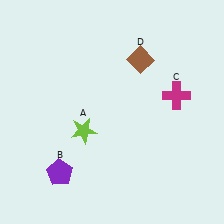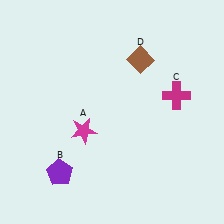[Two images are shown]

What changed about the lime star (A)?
In Image 1, A is lime. In Image 2, it changed to magenta.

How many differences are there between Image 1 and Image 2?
There is 1 difference between the two images.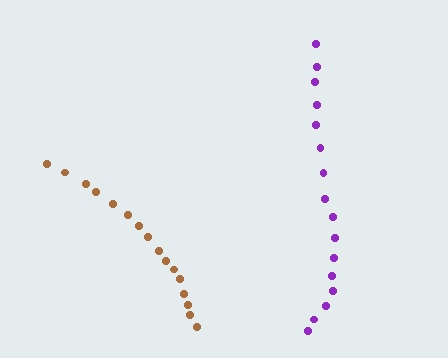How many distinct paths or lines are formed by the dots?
There are 2 distinct paths.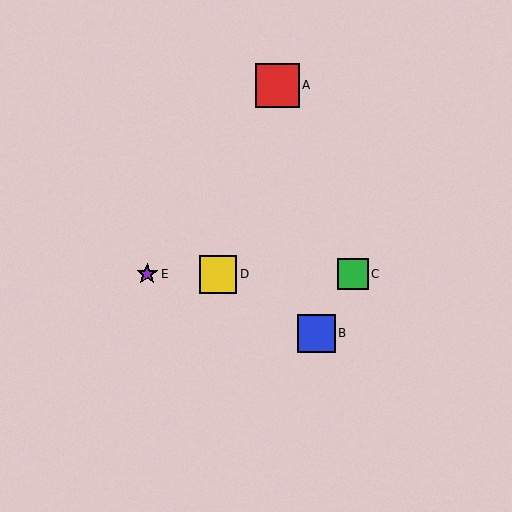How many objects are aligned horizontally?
3 objects (C, D, E) are aligned horizontally.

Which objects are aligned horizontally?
Objects C, D, E are aligned horizontally.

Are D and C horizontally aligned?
Yes, both are at y≈274.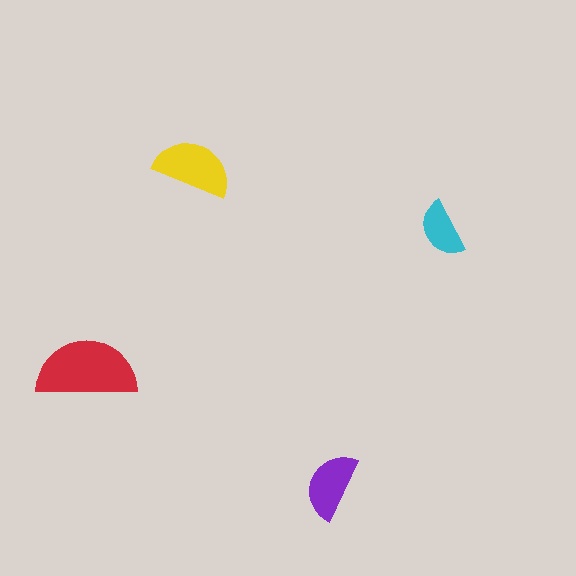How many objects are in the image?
There are 4 objects in the image.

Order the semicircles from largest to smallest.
the red one, the yellow one, the purple one, the cyan one.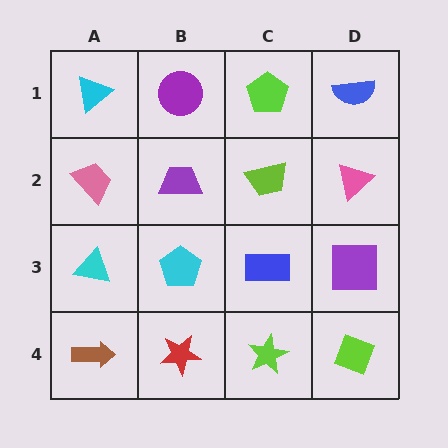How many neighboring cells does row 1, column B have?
3.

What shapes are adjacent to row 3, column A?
A pink trapezoid (row 2, column A), a brown arrow (row 4, column A), a cyan pentagon (row 3, column B).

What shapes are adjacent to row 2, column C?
A lime pentagon (row 1, column C), a blue rectangle (row 3, column C), a purple trapezoid (row 2, column B), a pink triangle (row 2, column D).